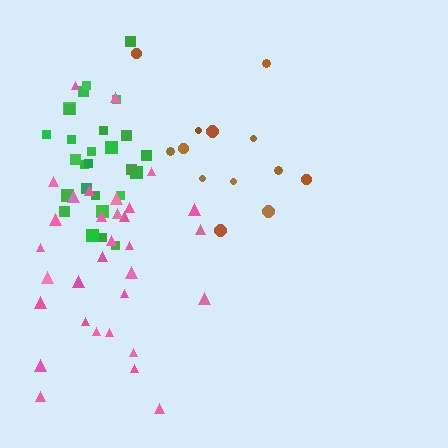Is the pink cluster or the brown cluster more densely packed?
Pink.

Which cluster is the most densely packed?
Green.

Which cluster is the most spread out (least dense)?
Brown.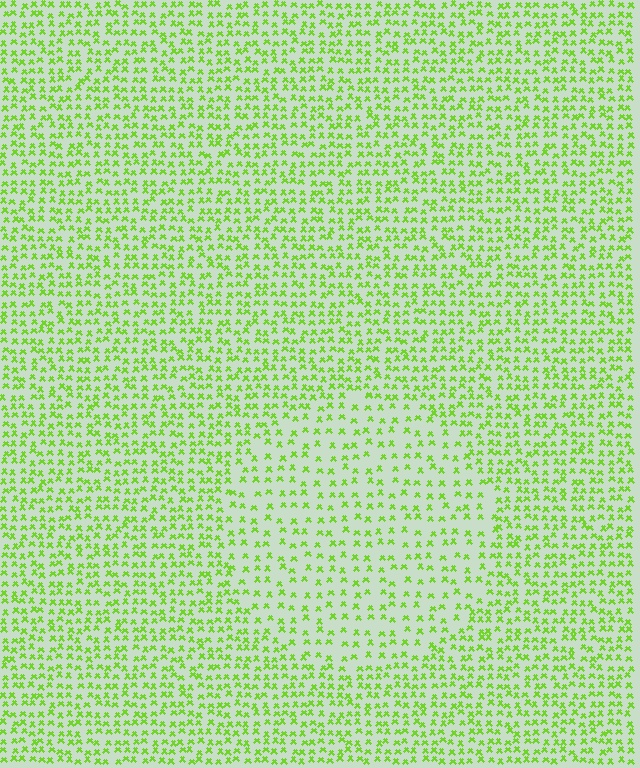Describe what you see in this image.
The image contains small lime elements arranged at two different densities. A circle-shaped region is visible where the elements are less densely packed than the surrounding area.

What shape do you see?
I see a circle.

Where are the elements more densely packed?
The elements are more densely packed outside the circle boundary.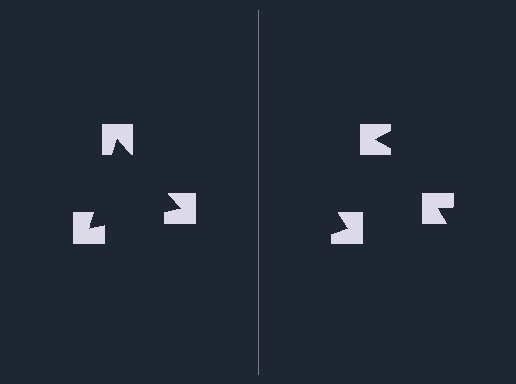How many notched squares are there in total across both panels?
6 — 3 on each side.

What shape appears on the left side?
An illusory triangle.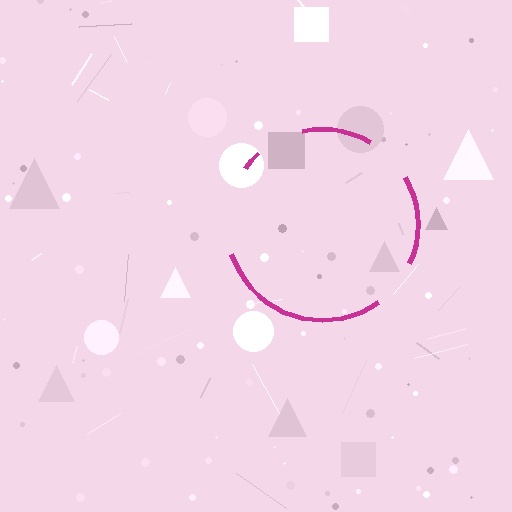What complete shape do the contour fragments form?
The contour fragments form a circle.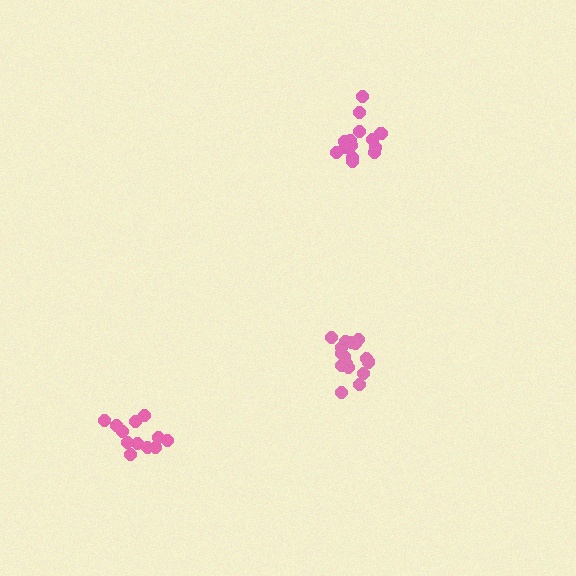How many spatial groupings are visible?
There are 3 spatial groupings.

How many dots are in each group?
Group 1: 16 dots, Group 2: 14 dots, Group 3: 12 dots (42 total).